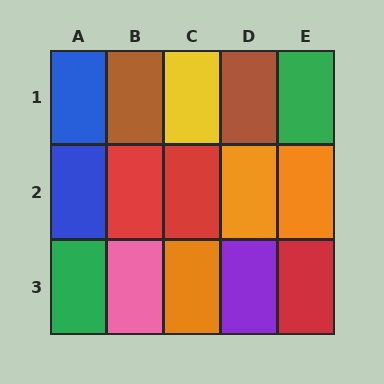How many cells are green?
2 cells are green.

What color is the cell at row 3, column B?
Pink.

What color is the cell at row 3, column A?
Green.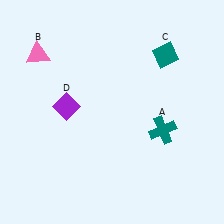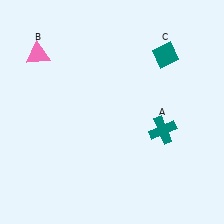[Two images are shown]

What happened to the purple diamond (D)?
The purple diamond (D) was removed in Image 2. It was in the top-left area of Image 1.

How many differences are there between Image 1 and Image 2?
There is 1 difference between the two images.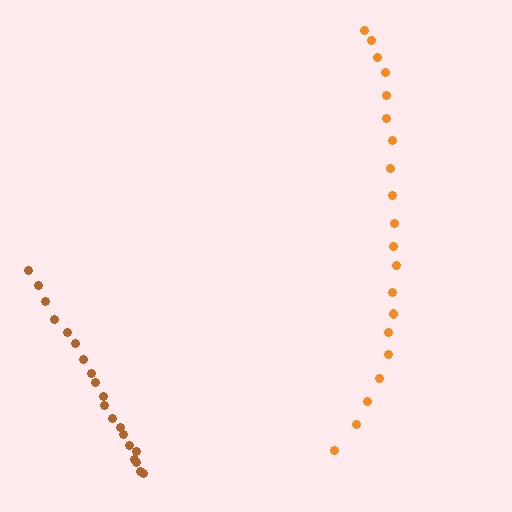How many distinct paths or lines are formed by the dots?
There are 2 distinct paths.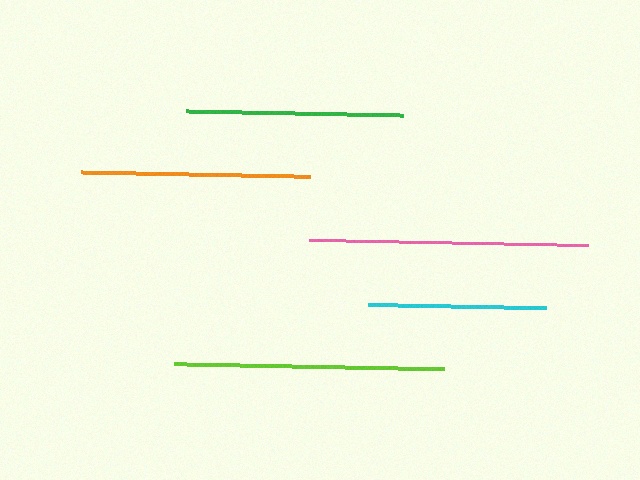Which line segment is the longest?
The pink line is the longest at approximately 279 pixels.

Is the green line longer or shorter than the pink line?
The pink line is longer than the green line.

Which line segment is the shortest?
The cyan line is the shortest at approximately 179 pixels.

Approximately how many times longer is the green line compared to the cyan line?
The green line is approximately 1.2 times the length of the cyan line.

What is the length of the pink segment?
The pink segment is approximately 279 pixels long.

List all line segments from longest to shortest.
From longest to shortest: pink, lime, orange, green, cyan.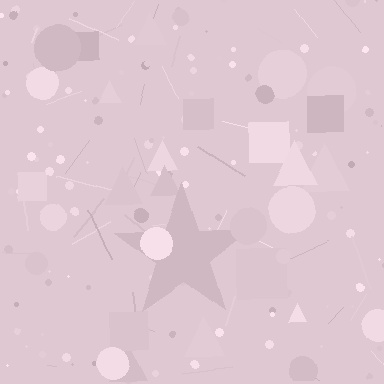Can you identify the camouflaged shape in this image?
The camouflaged shape is a star.